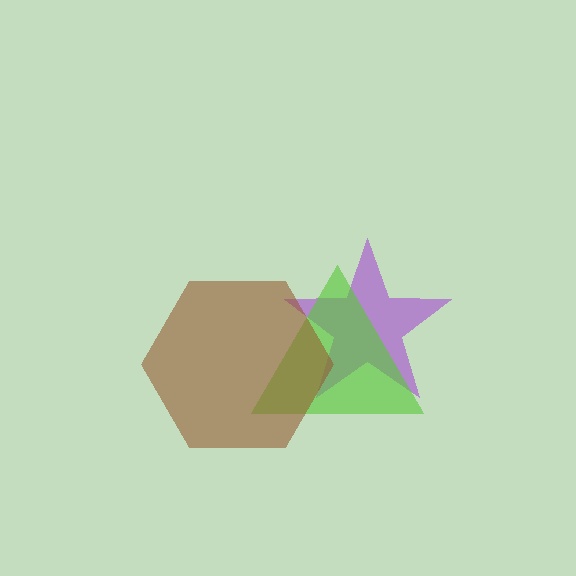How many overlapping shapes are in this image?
There are 3 overlapping shapes in the image.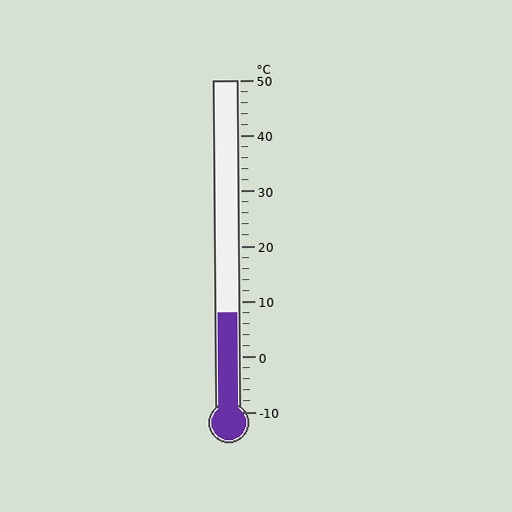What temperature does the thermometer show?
The thermometer shows approximately 8°C.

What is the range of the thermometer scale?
The thermometer scale ranges from -10°C to 50°C.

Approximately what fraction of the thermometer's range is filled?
The thermometer is filled to approximately 30% of its range.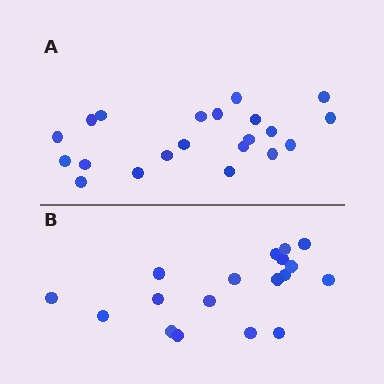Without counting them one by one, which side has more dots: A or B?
Region A (the top region) has more dots.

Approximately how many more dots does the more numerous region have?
Region A has just a few more — roughly 2 or 3 more dots than region B.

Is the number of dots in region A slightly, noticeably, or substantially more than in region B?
Region A has only slightly more — the two regions are fairly close. The ratio is roughly 1.2 to 1.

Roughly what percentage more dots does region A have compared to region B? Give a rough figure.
About 15% more.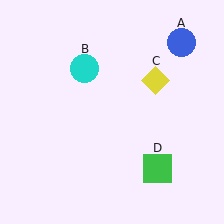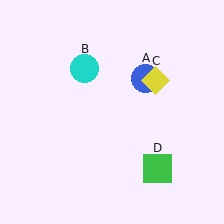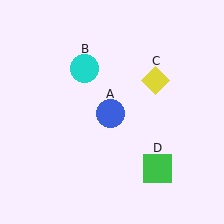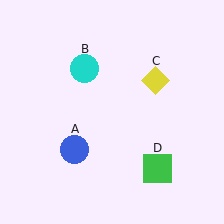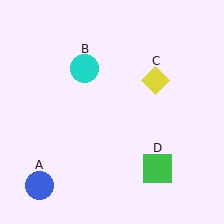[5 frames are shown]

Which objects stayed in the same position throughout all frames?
Cyan circle (object B) and yellow diamond (object C) and green square (object D) remained stationary.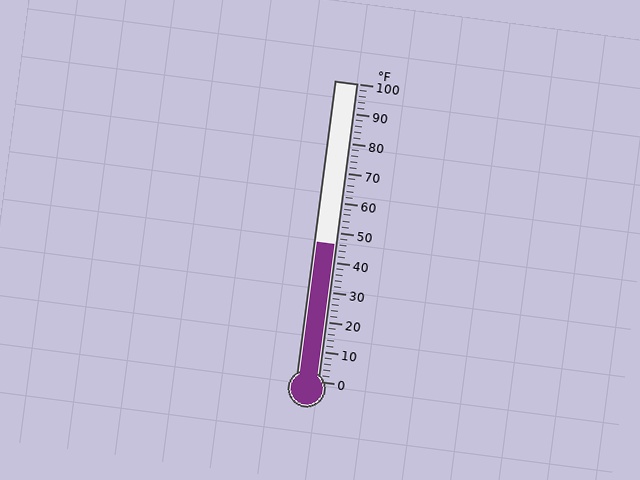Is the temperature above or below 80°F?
The temperature is below 80°F.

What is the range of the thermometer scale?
The thermometer scale ranges from 0°F to 100°F.